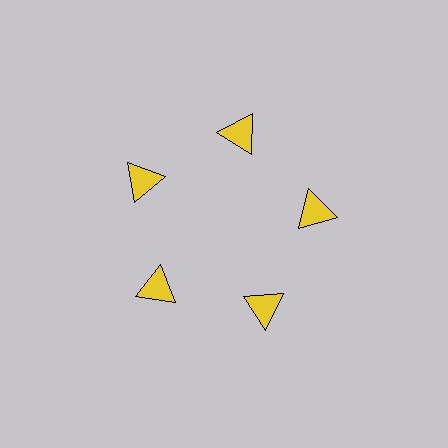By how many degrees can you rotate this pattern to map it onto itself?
The pattern maps onto itself every 72 degrees of rotation.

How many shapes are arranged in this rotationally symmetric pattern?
There are 5 shapes, arranged in 5 groups of 1.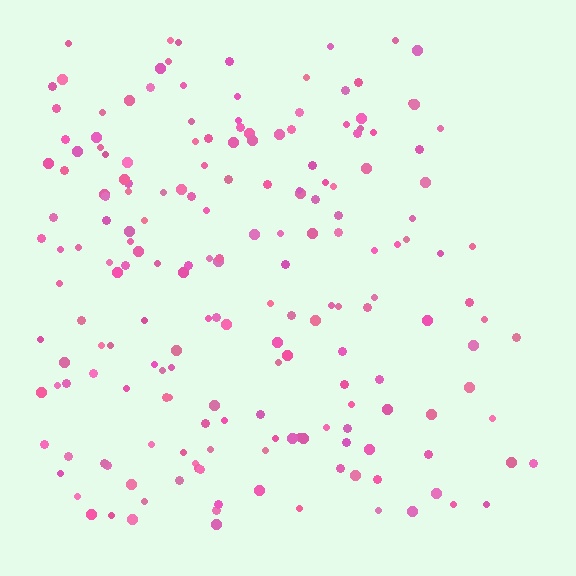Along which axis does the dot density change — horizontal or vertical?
Horizontal.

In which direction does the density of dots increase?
From right to left, with the left side densest.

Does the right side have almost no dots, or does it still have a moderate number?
Still a moderate number, just noticeably fewer than the left.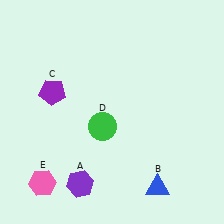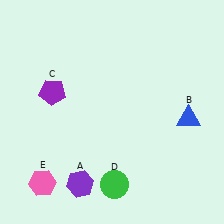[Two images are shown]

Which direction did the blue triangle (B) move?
The blue triangle (B) moved up.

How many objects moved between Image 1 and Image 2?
2 objects moved between the two images.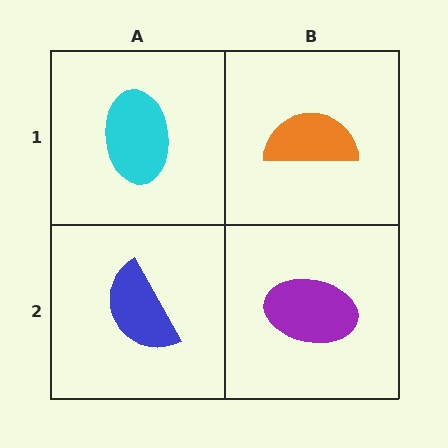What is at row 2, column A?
A blue semicircle.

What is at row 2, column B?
A purple ellipse.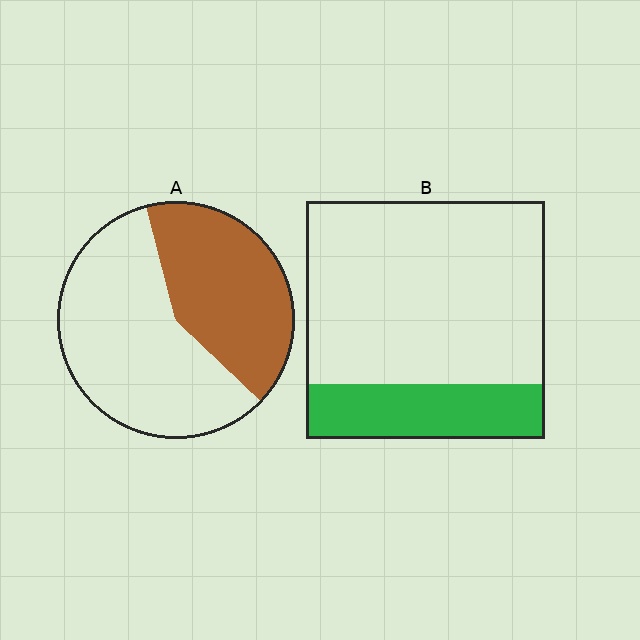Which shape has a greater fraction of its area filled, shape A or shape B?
Shape A.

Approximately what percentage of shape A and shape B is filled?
A is approximately 40% and B is approximately 25%.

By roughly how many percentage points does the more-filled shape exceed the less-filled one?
By roughly 20 percentage points (A over B).